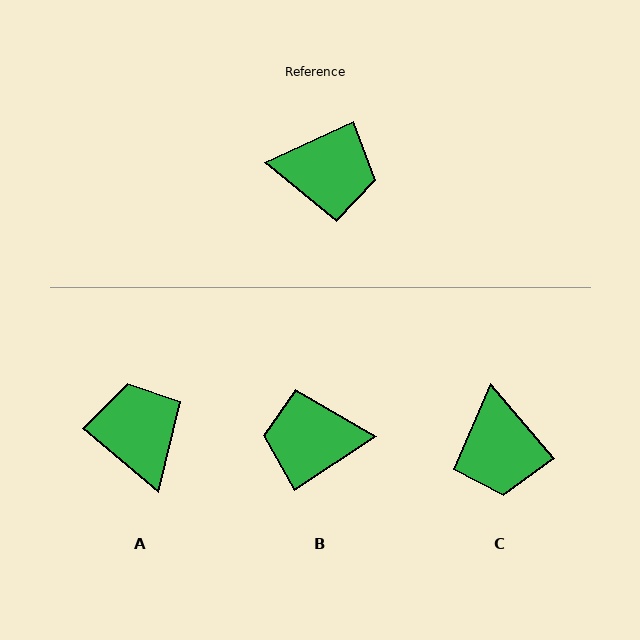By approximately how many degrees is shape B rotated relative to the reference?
Approximately 171 degrees clockwise.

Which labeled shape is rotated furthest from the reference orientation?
B, about 171 degrees away.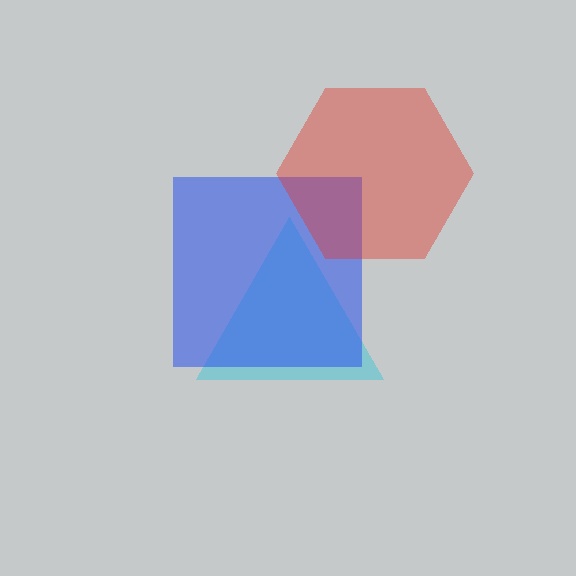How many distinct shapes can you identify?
There are 3 distinct shapes: a cyan triangle, a blue square, a red hexagon.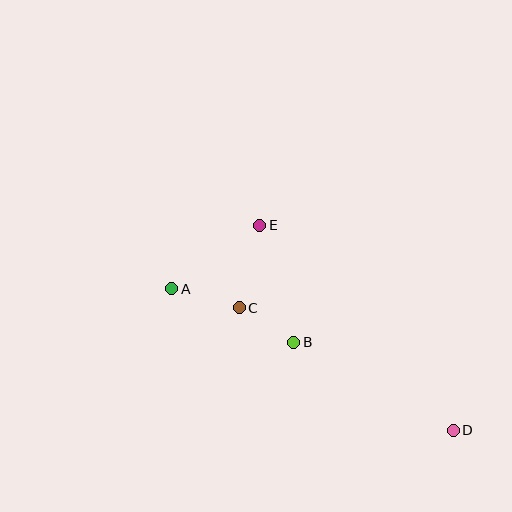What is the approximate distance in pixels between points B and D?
The distance between B and D is approximately 182 pixels.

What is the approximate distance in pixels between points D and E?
The distance between D and E is approximately 282 pixels.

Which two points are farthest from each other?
Points A and D are farthest from each other.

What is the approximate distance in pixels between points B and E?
The distance between B and E is approximately 122 pixels.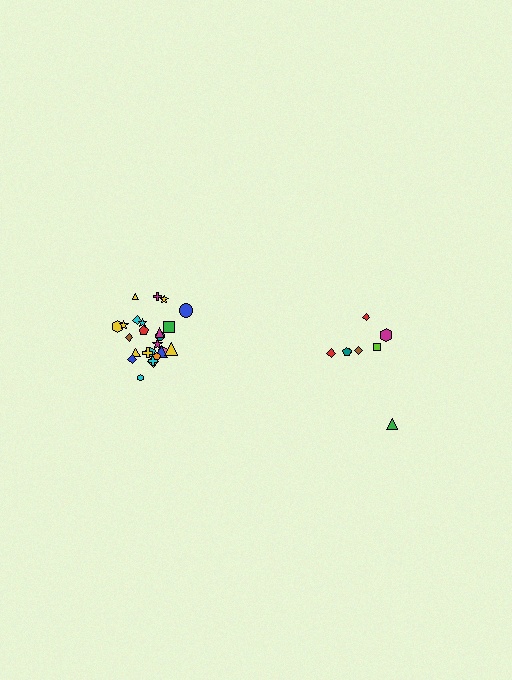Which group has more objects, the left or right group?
The left group.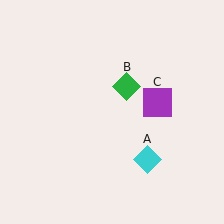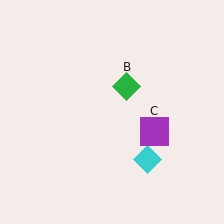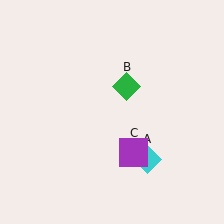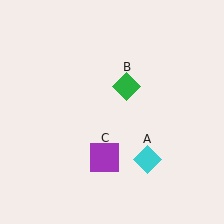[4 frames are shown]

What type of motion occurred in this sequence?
The purple square (object C) rotated clockwise around the center of the scene.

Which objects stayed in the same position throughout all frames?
Cyan diamond (object A) and green diamond (object B) remained stationary.